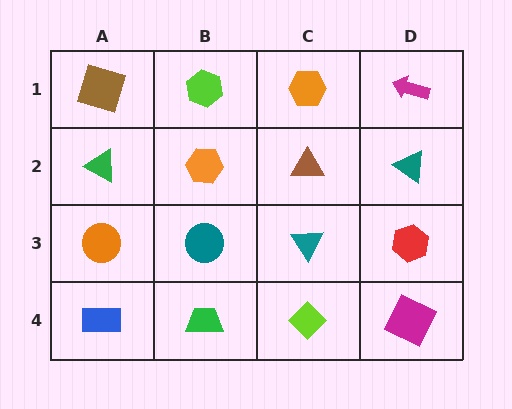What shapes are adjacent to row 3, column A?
A green triangle (row 2, column A), a blue rectangle (row 4, column A), a teal circle (row 3, column B).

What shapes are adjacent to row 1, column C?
A brown triangle (row 2, column C), a lime hexagon (row 1, column B), a magenta arrow (row 1, column D).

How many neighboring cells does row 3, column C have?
4.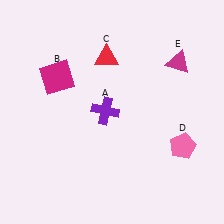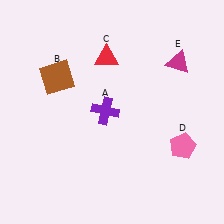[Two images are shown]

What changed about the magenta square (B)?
In Image 1, B is magenta. In Image 2, it changed to brown.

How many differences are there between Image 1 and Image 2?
There is 1 difference between the two images.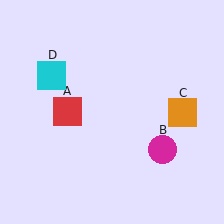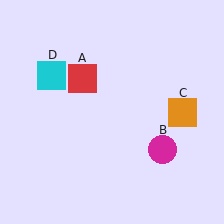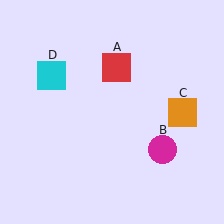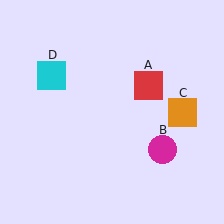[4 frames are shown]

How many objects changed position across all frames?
1 object changed position: red square (object A).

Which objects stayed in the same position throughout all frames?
Magenta circle (object B) and orange square (object C) and cyan square (object D) remained stationary.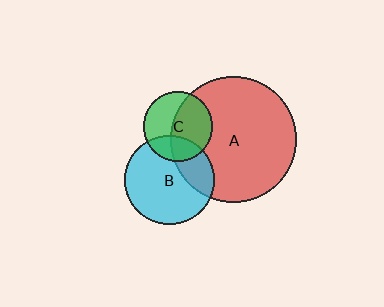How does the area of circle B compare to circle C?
Approximately 1.6 times.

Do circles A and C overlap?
Yes.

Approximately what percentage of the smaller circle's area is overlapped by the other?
Approximately 55%.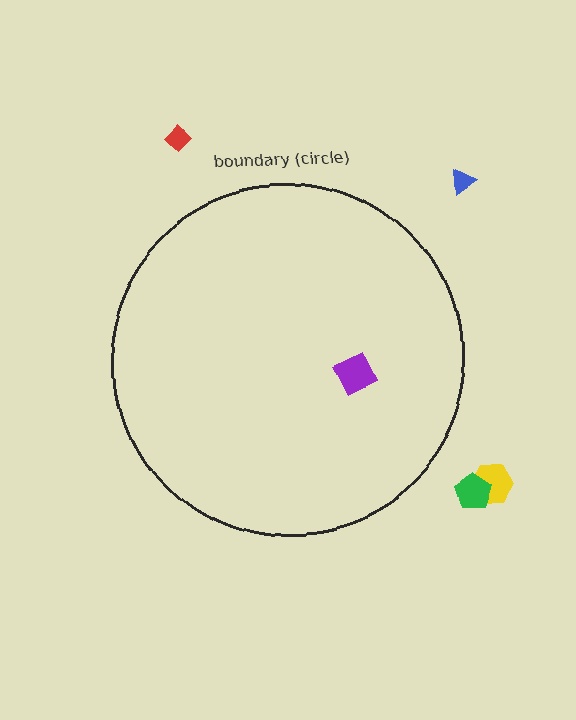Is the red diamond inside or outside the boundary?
Outside.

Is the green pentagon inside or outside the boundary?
Outside.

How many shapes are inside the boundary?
1 inside, 4 outside.